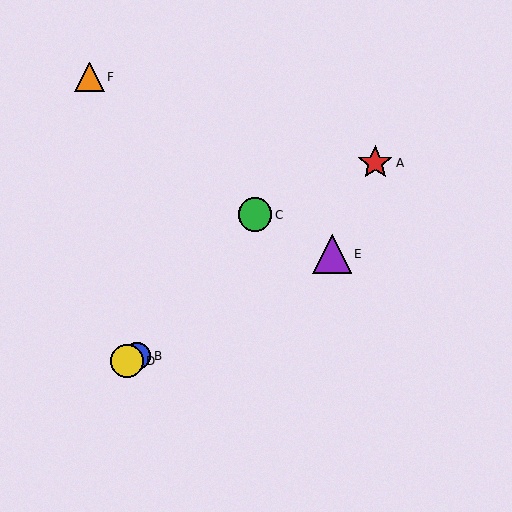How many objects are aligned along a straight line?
3 objects (B, D, E) are aligned along a straight line.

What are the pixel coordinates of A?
Object A is at (375, 163).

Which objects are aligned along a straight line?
Objects B, D, E are aligned along a straight line.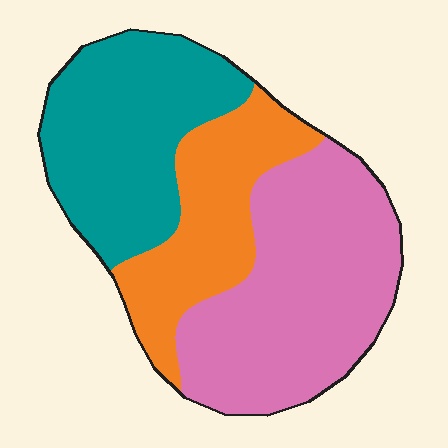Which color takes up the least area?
Orange, at roughly 25%.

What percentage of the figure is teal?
Teal covers 33% of the figure.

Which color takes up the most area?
Pink, at roughly 45%.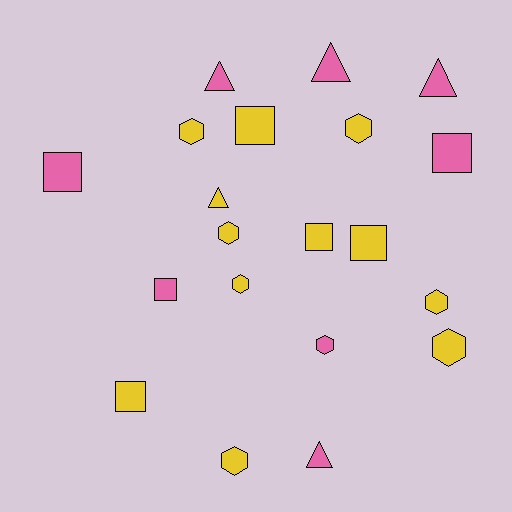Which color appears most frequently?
Yellow, with 12 objects.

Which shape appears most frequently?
Hexagon, with 8 objects.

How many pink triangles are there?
There are 4 pink triangles.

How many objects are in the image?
There are 20 objects.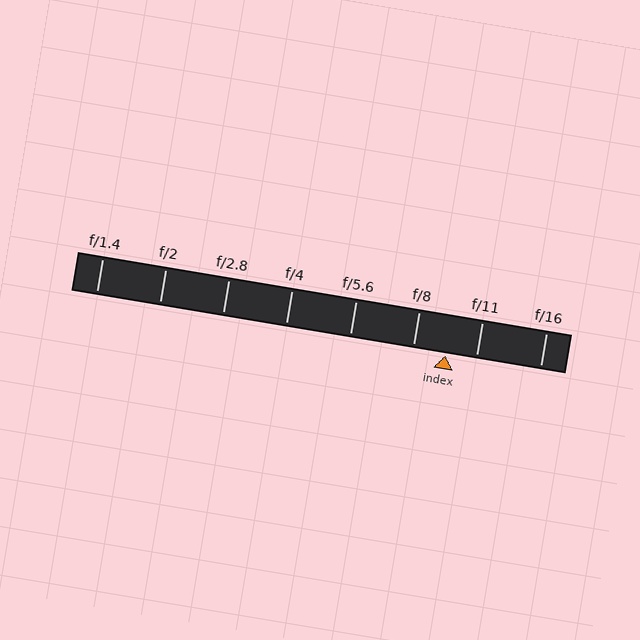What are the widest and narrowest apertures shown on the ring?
The widest aperture shown is f/1.4 and the narrowest is f/16.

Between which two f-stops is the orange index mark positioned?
The index mark is between f/8 and f/11.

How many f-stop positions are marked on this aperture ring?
There are 8 f-stop positions marked.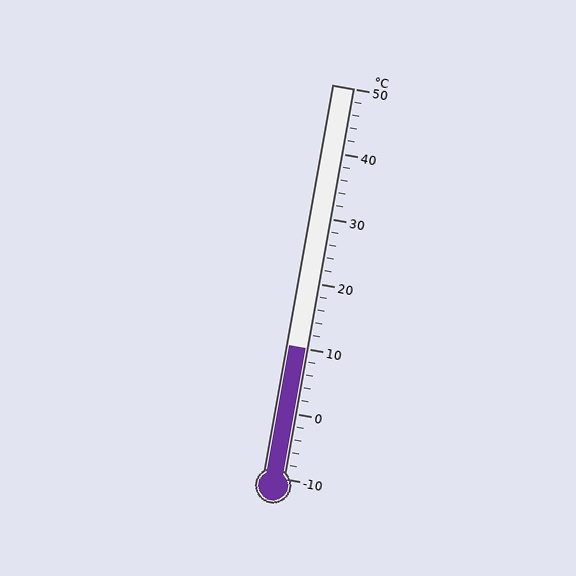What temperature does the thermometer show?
The thermometer shows approximately 10°C.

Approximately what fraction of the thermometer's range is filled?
The thermometer is filled to approximately 35% of its range.